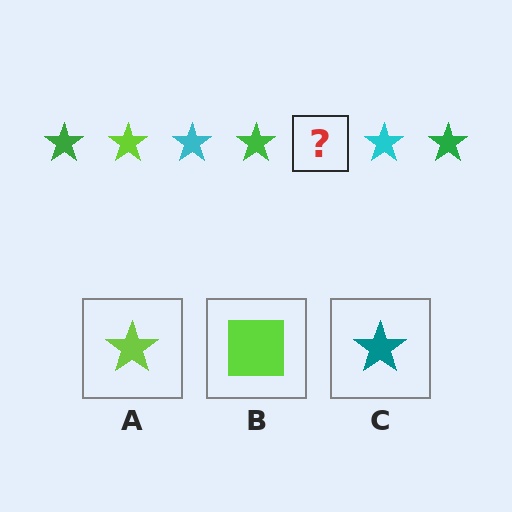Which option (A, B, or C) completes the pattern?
A.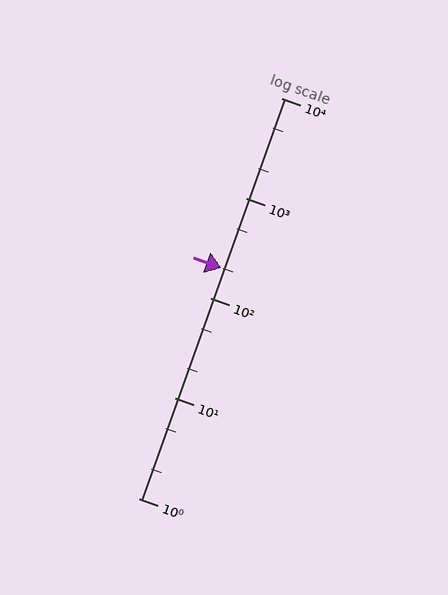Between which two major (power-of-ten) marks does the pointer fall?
The pointer is between 100 and 1000.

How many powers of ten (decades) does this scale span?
The scale spans 4 decades, from 1 to 10000.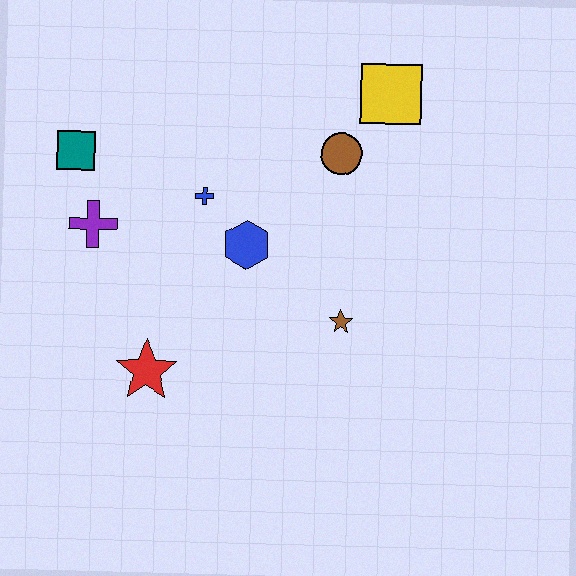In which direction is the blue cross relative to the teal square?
The blue cross is to the right of the teal square.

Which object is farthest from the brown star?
The teal square is farthest from the brown star.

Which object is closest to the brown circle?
The yellow square is closest to the brown circle.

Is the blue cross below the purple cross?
No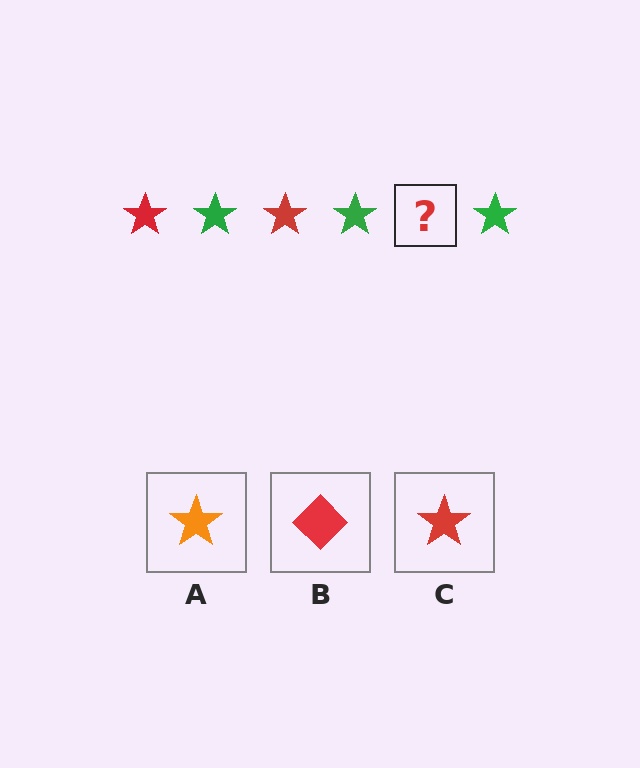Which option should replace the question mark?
Option C.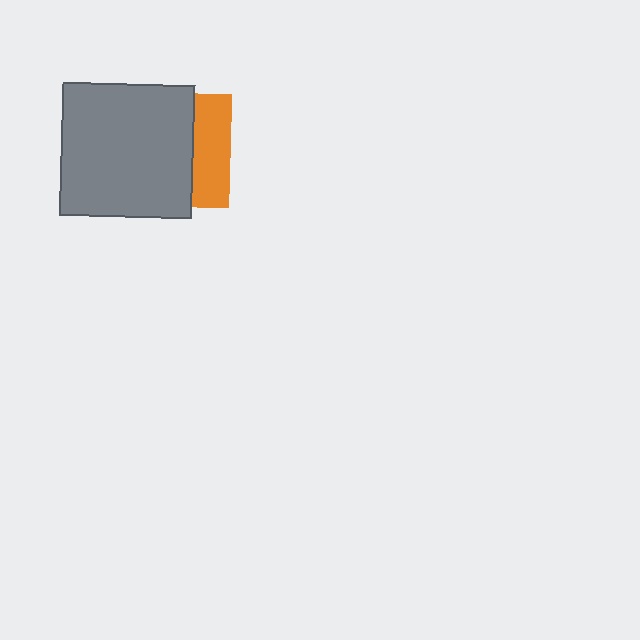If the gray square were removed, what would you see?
You would see the complete orange square.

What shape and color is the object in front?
The object in front is a gray square.